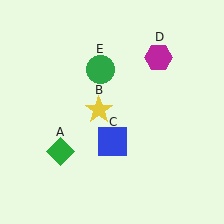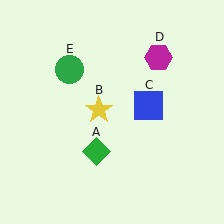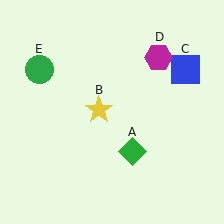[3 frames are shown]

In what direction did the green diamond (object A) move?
The green diamond (object A) moved right.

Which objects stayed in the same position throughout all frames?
Yellow star (object B) and magenta hexagon (object D) remained stationary.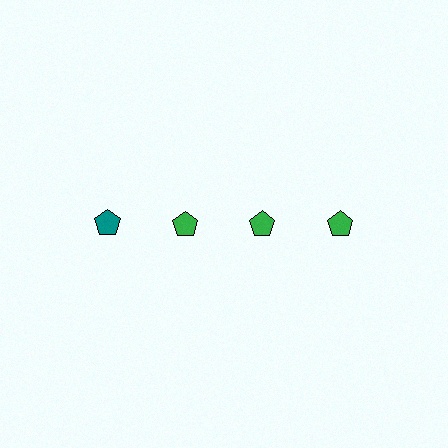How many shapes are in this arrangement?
There are 4 shapes arranged in a grid pattern.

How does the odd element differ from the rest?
It has a different color: teal instead of green.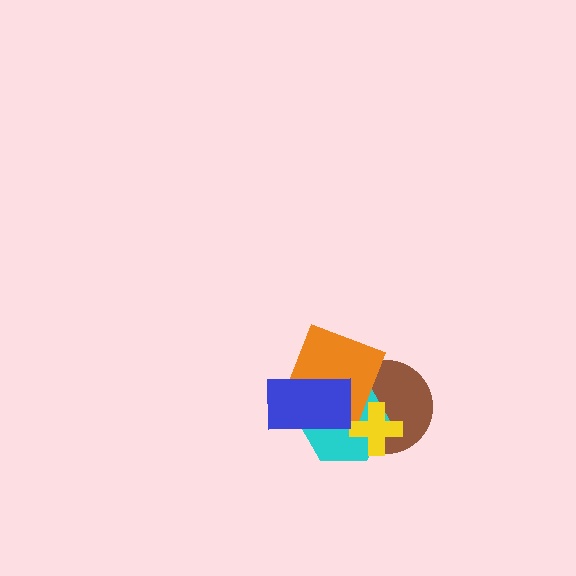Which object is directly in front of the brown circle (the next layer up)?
The cyan hexagon is directly in front of the brown circle.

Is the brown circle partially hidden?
Yes, it is partially covered by another shape.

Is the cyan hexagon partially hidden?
Yes, it is partially covered by another shape.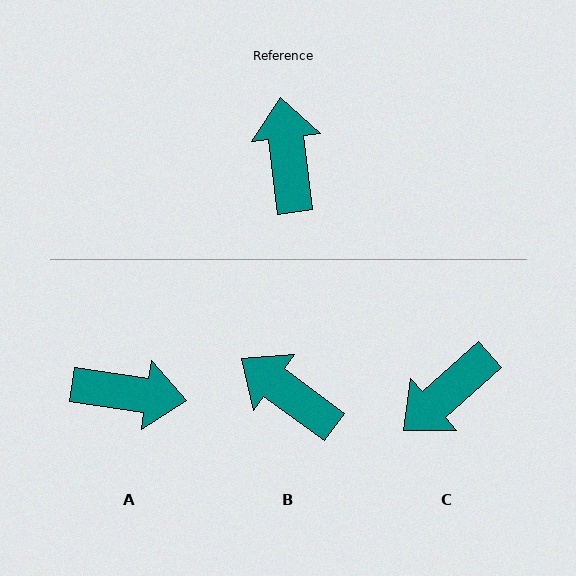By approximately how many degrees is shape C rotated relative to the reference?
Approximately 124 degrees counter-clockwise.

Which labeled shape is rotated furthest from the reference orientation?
C, about 124 degrees away.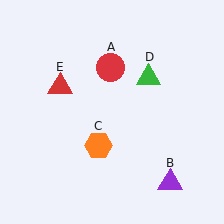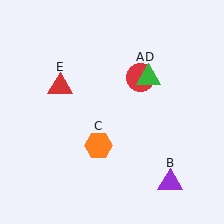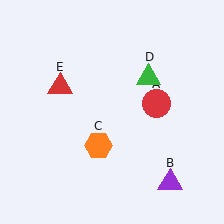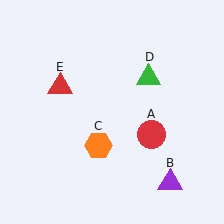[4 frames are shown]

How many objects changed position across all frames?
1 object changed position: red circle (object A).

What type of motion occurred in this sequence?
The red circle (object A) rotated clockwise around the center of the scene.